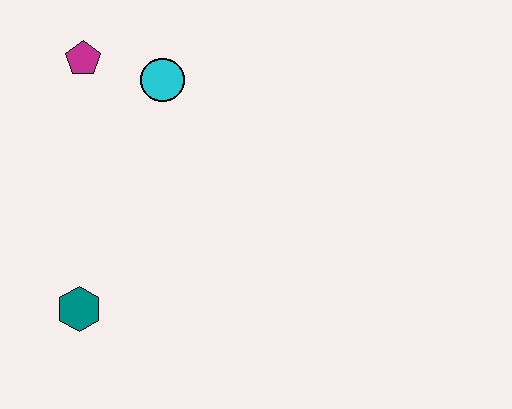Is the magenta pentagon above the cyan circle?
Yes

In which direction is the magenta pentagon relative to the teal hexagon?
The magenta pentagon is above the teal hexagon.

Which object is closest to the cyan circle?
The magenta pentagon is closest to the cyan circle.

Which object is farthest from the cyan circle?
The teal hexagon is farthest from the cyan circle.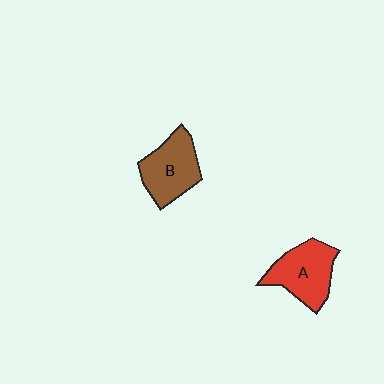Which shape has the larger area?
Shape A (red).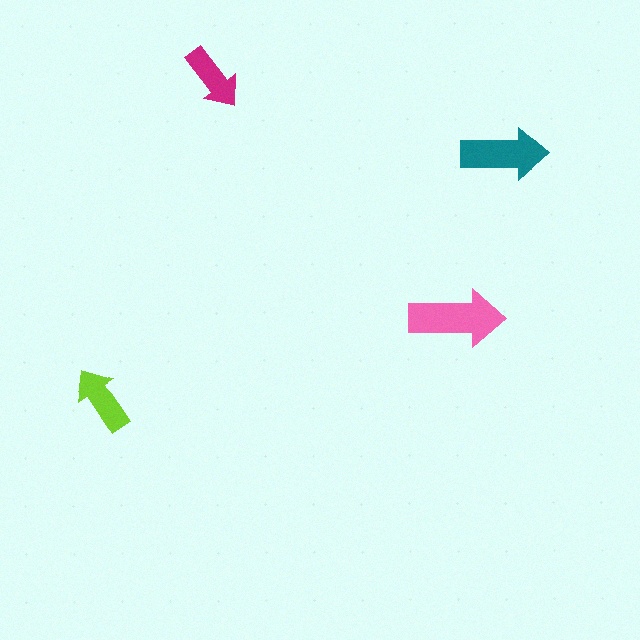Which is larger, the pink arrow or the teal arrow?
The pink one.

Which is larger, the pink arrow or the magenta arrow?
The pink one.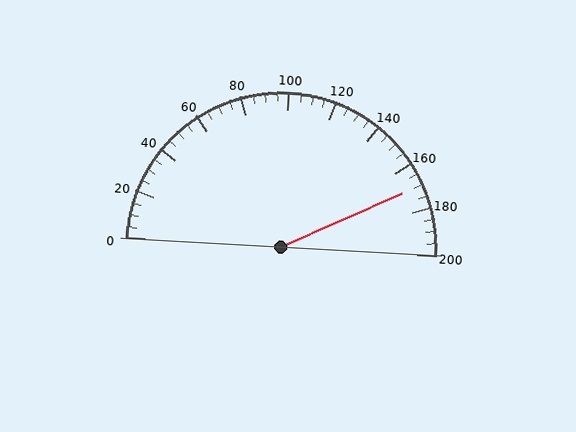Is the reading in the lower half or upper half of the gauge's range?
The reading is in the upper half of the range (0 to 200).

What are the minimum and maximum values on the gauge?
The gauge ranges from 0 to 200.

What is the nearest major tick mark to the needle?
The nearest major tick mark is 160.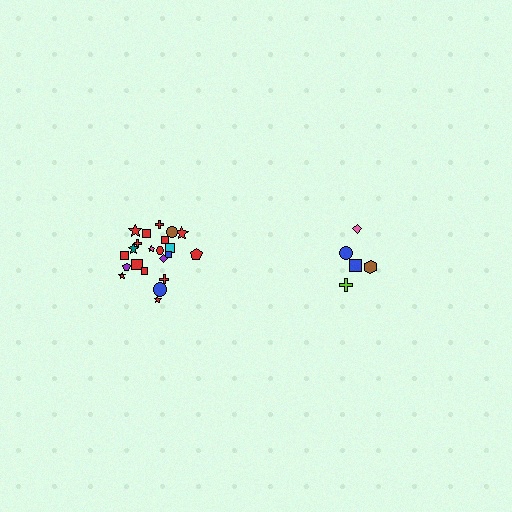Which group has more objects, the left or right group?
The left group.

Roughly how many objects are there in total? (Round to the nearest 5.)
Roughly 25 objects in total.